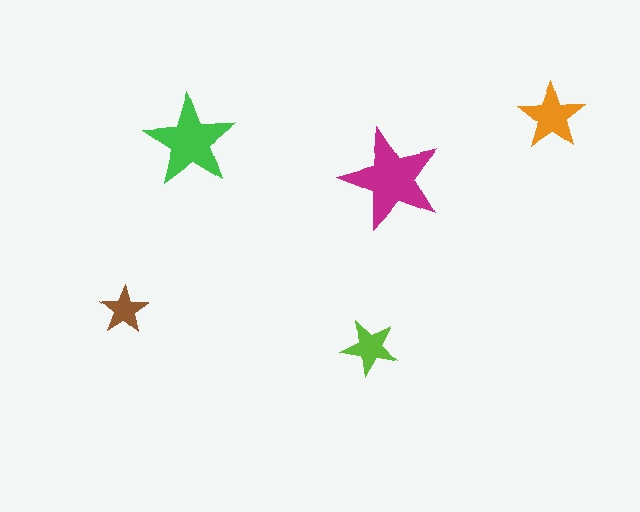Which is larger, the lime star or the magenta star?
The magenta one.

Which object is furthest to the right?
The orange star is rightmost.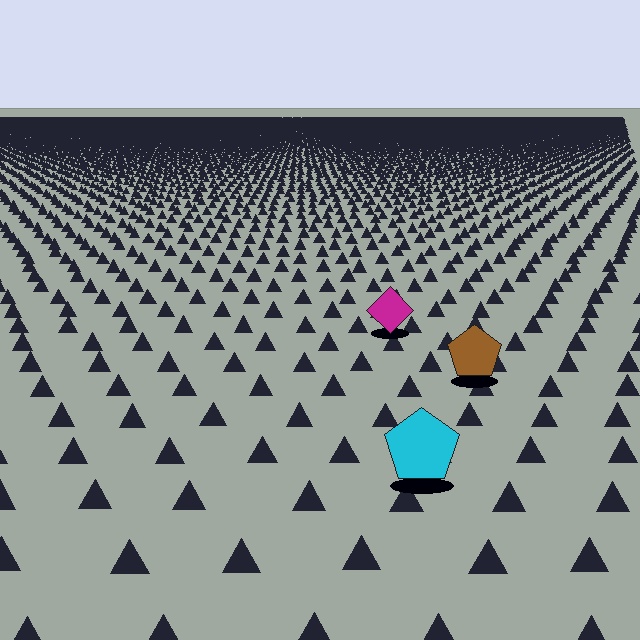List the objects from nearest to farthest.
From nearest to farthest: the cyan pentagon, the brown pentagon, the magenta diamond.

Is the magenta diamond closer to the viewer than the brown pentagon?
No. The brown pentagon is closer — you can tell from the texture gradient: the ground texture is coarser near it.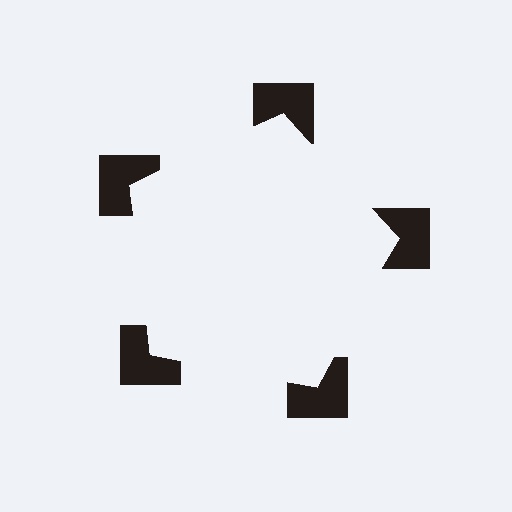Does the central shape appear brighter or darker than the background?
It typically appears slightly brighter than the background, even though no actual brightness change is drawn.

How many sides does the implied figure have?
5 sides.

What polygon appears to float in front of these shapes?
An illusory pentagon — its edges are inferred from the aligned wedge cuts in the notched squares, not physically drawn.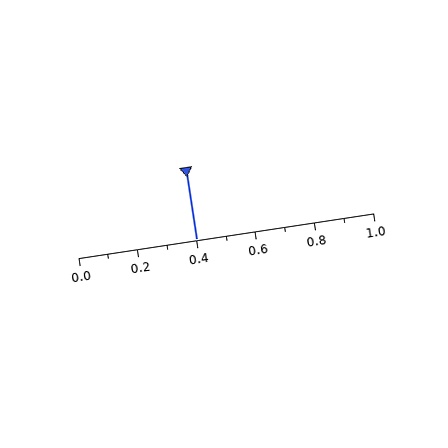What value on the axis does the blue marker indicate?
The marker indicates approximately 0.4.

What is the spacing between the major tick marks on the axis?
The major ticks are spaced 0.2 apart.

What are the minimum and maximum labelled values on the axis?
The axis runs from 0.0 to 1.0.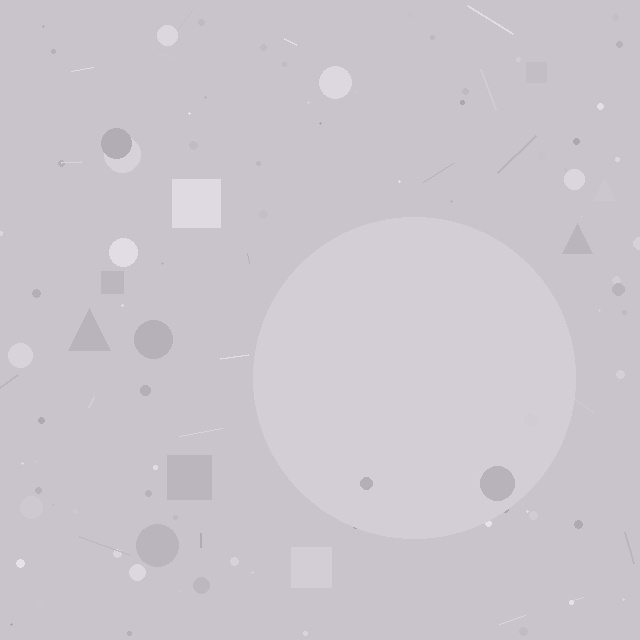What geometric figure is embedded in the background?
A circle is embedded in the background.